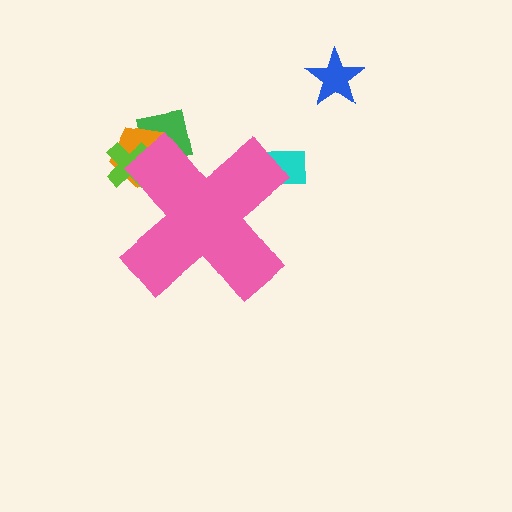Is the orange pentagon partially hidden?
Yes, the orange pentagon is partially hidden behind the pink cross.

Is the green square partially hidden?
Yes, the green square is partially hidden behind the pink cross.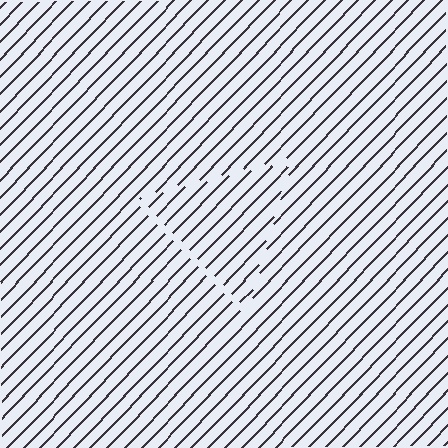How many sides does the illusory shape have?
3 sides — the line-ends trace a triangle.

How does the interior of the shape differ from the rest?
The interior of the shape contains the same grating, shifted by half a period — the contour is defined by the phase discontinuity where line-ends from the inner and outer gratings abut.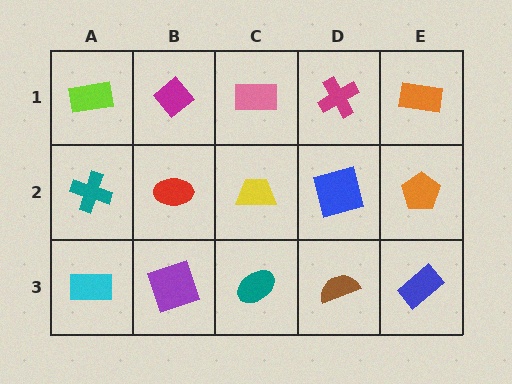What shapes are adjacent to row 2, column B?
A magenta diamond (row 1, column B), a purple square (row 3, column B), a teal cross (row 2, column A), a yellow trapezoid (row 2, column C).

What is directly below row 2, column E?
A blue rectangle.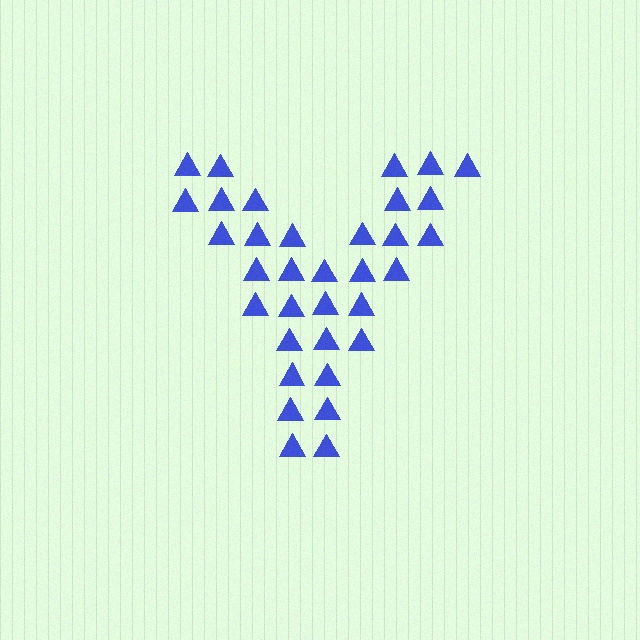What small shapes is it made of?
It is made of small triangles.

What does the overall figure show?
The overall figure shows the letter Y.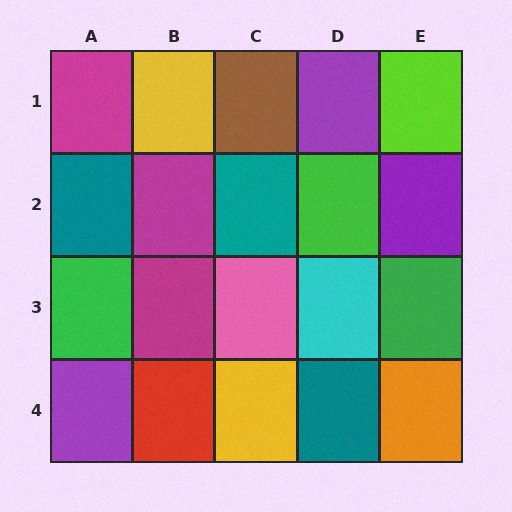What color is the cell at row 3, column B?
Magenta.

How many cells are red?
1 cell is red.